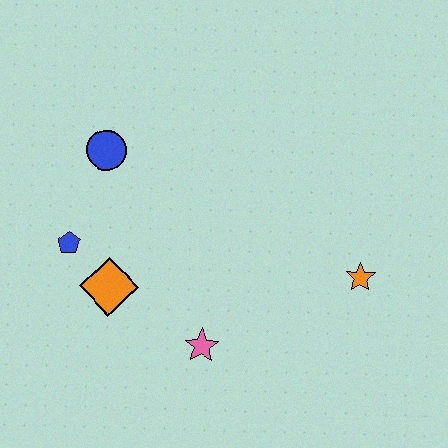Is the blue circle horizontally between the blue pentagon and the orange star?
Yes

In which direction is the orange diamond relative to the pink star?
The orange diamond is to the left of the pink star.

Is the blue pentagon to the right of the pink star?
No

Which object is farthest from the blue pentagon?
The orange star is farthest from the blue pentagon.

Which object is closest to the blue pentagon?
The orange diamond is closest to the blue pentagon.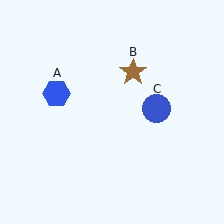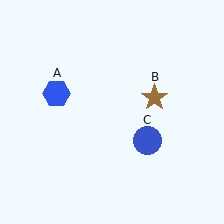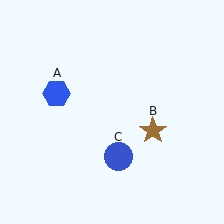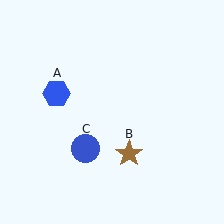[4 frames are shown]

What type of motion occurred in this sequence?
The brown star (object B), blue circle (object C) rotated clockwise around the center of the scene.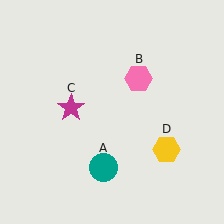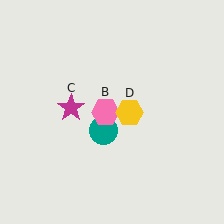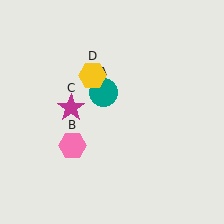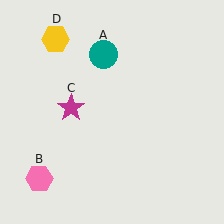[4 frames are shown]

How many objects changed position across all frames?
3 objects changed position: teal circle (object A), pink hexagon (object B), yellow hexagon (object D).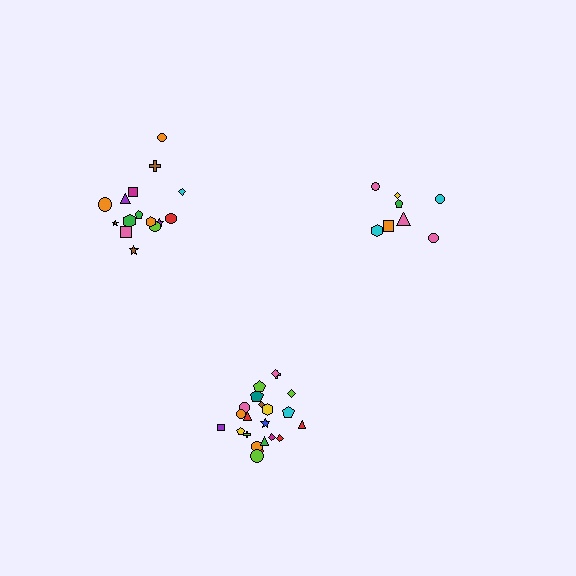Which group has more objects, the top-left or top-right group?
The top-left group.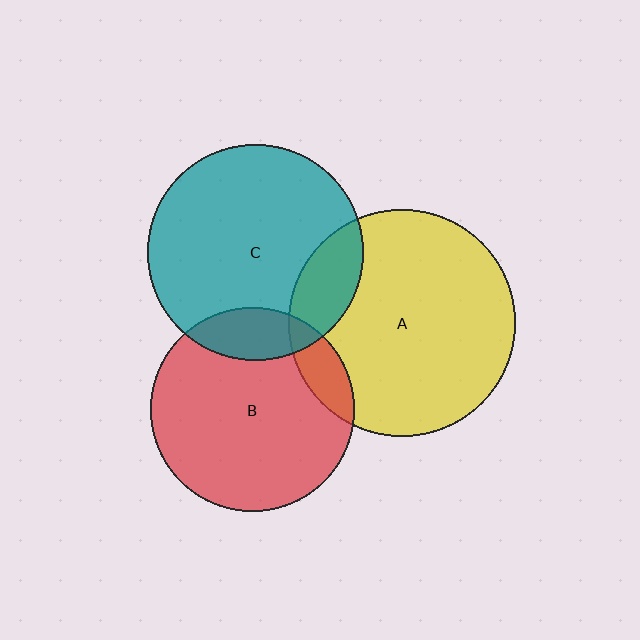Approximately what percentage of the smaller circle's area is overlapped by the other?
Approximately 10%.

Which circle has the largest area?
Circle A (yellow).